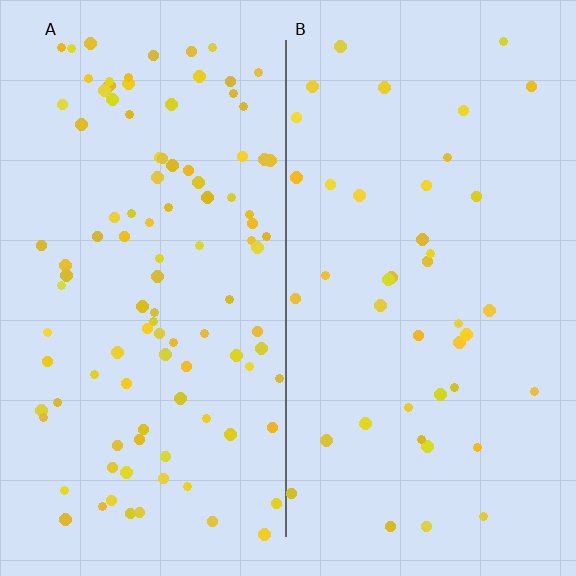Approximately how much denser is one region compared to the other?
Approximately 2.5× — region A over region B.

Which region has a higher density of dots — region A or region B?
A (the left).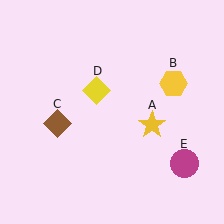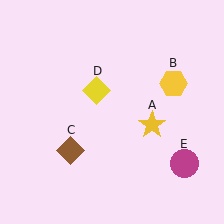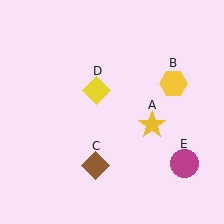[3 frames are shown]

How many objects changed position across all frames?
1 object changed position: brown diamond (object C).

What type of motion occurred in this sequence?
The brown diamond (object C) rotated counterclockwise around the center of the scene.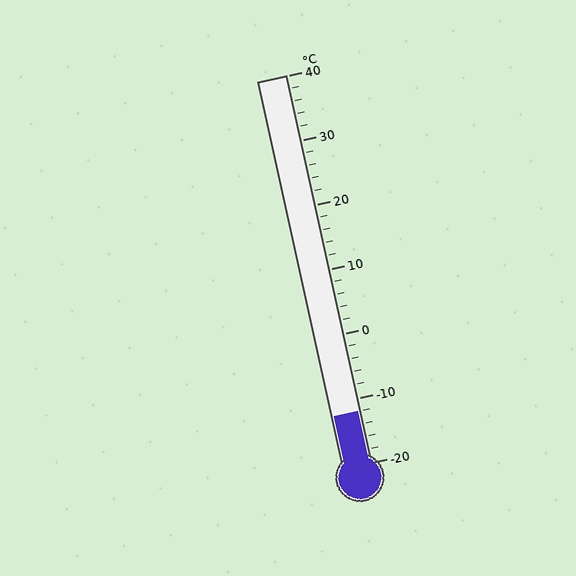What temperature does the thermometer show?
The thermometer shows approximately -12°C.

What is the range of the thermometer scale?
The thermometer scale ranges from -20°C to 40°C.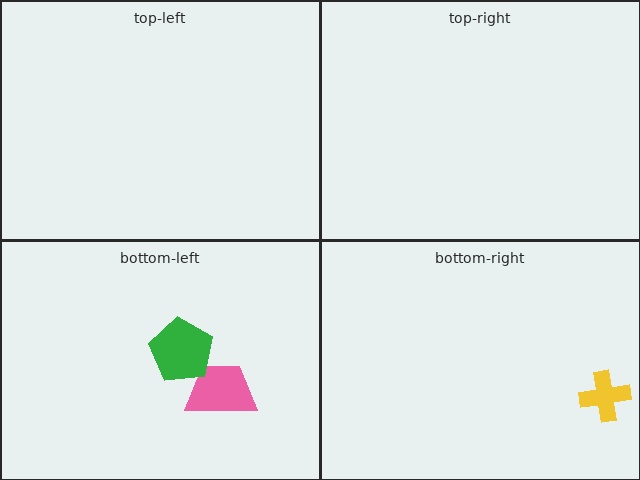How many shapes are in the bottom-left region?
2.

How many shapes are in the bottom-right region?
1.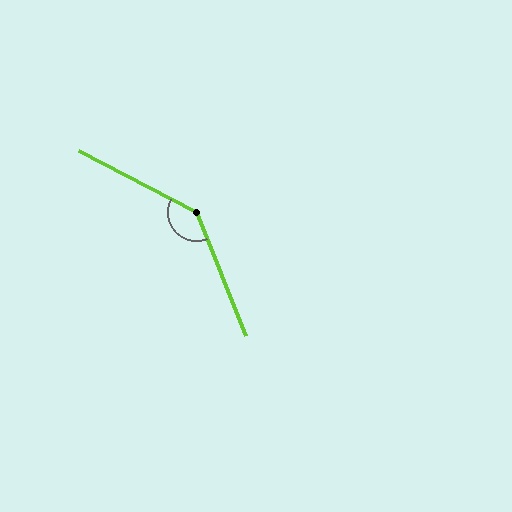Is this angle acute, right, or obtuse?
It is obtuse.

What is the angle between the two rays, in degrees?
Approximately 140 degrees.